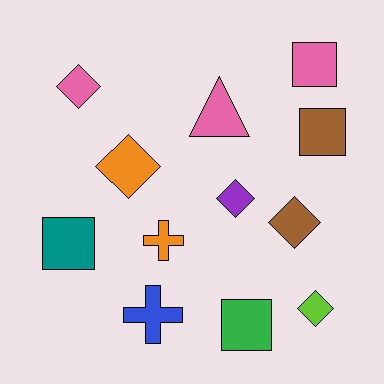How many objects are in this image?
There are 12 objects.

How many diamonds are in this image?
There are 5 diamonds.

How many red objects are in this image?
There are no red objects.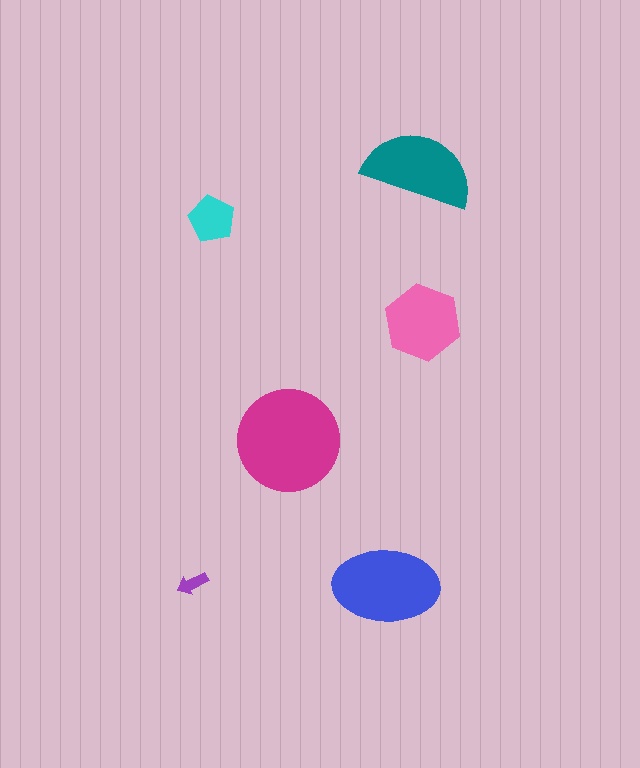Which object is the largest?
The magenta circle.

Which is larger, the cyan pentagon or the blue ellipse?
The blue ellipse.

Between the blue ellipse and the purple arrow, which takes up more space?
The blue ellipse.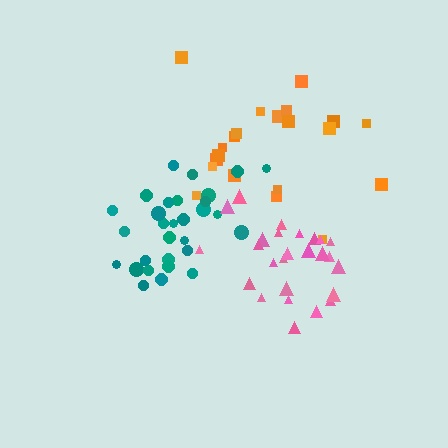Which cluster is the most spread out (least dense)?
Orange.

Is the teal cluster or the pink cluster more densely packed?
Teal.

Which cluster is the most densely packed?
Teal.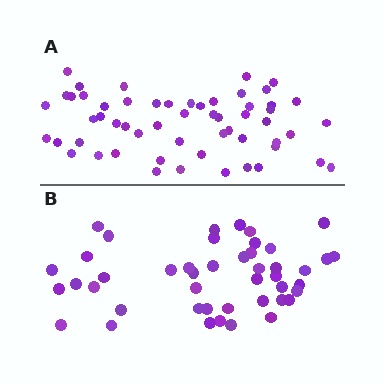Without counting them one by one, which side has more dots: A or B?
Region A (the top region) has more dots.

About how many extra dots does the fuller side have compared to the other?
Region A has roughly 12 or so more dots than region B.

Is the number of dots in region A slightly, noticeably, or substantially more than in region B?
Region A has only slightly more — the two regions are fairly close. The ratio is roughly 1.2 to 1.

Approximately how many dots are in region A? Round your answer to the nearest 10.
About 60 dots. (The exact count is 56, which rounds to 60.)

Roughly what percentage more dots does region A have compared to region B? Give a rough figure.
About 25% more.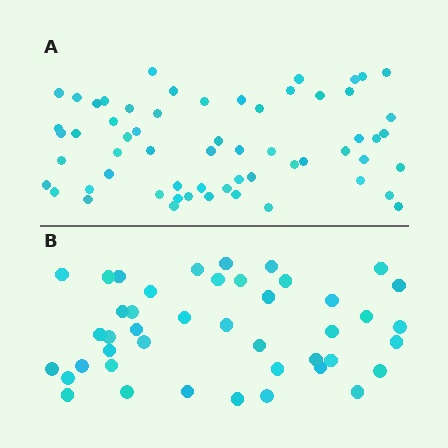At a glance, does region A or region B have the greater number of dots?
Region A (the top region) has more dots.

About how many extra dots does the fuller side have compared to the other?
Region A has approximately 15 more dots than region B.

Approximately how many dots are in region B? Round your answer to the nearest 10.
About 40 dots. (The exact count is 43, which rounds to 40.)